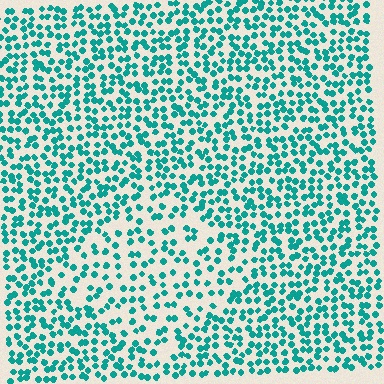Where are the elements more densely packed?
The elements are more densely packed outside the diamond boundary.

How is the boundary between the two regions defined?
The boundary is defined by a change in element density (approximately 1.7x ratio). All elements are the same color, size, and shape.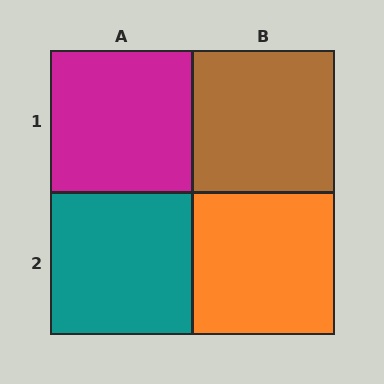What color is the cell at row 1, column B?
Brown.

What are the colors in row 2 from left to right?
Teal, orange.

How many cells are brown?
1 cell is brown.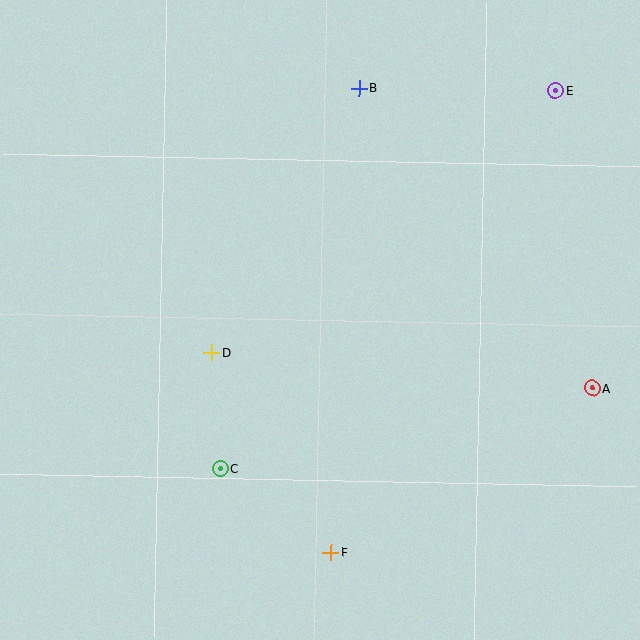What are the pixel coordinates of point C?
Point C is at (220, 469).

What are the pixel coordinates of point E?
Point E is at (555, 90).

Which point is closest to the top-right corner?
Point E is closest to the top-right corner.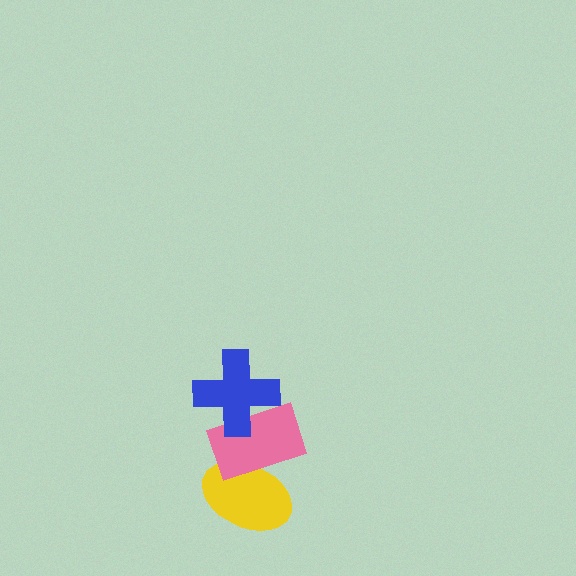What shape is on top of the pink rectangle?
The blue cross is on top of the pink rectangle.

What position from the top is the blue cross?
The blue cross is 1st from the top.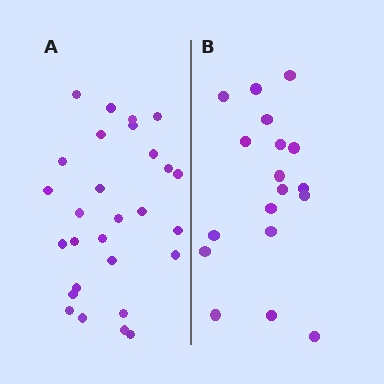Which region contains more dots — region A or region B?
Region A (the left region) has more dots.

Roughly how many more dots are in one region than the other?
Region A has roughly 10 or so more dots than region B.